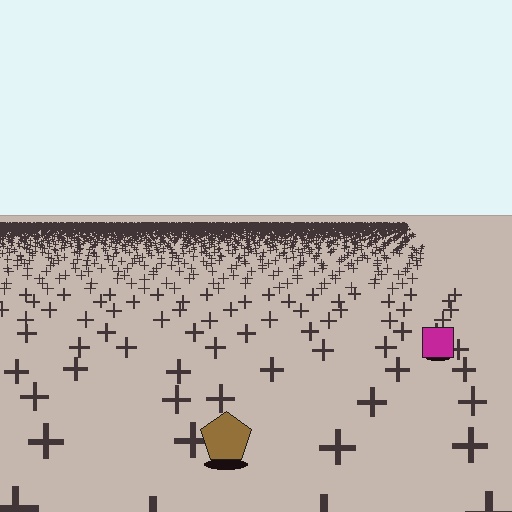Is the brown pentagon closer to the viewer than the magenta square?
Yes. The brown pentagon is closer — you can tell from the texture gradient: the ground texture is coarser near it.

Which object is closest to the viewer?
The brown pentagon is closest. The texture marks near it are larger and more spread out.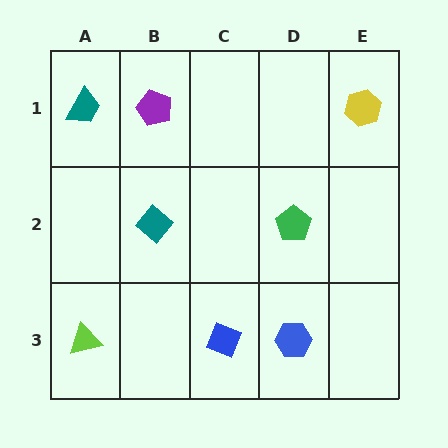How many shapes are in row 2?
2 shapes.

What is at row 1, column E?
A yellow hexagon.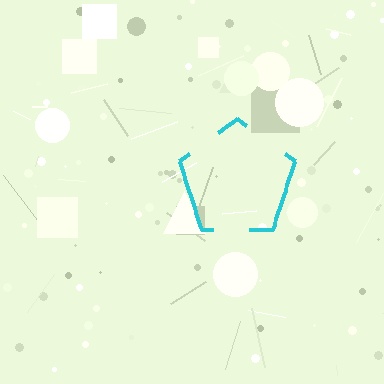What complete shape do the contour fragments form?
The contour fragments form a pentagon.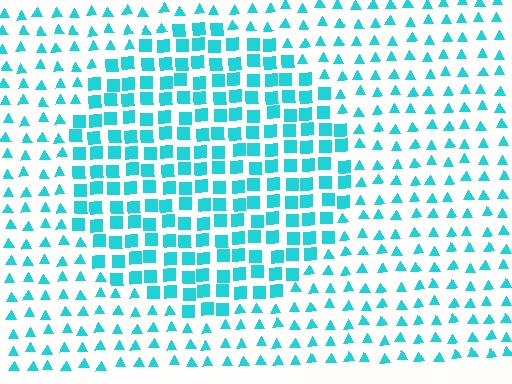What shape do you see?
I see a circle.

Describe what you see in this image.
The image is filled with small cyan elements arranged in a uniform grid. A circle-shaped region contains squares, while the surrounding area contains triangles. The boundary is defined purely by the change in element shape.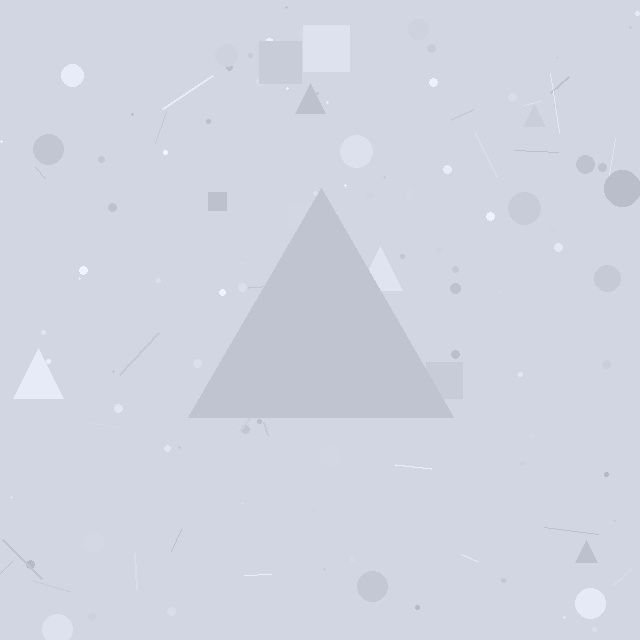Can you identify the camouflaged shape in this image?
The camouflaged shape is a triangle.